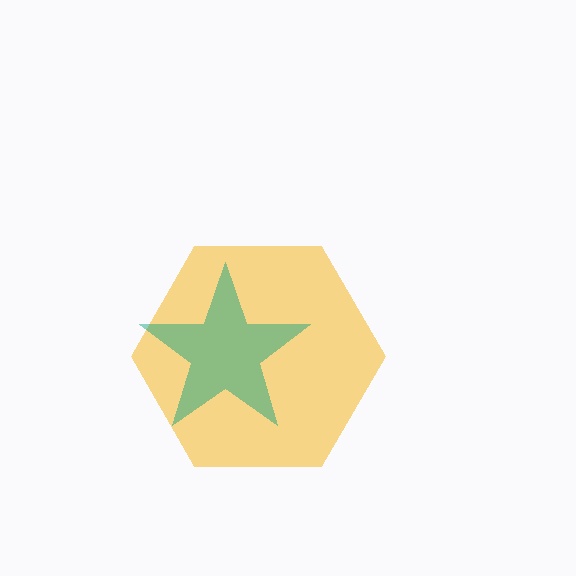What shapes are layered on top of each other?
The layered shapes are: a yellow hexagon, a teal star.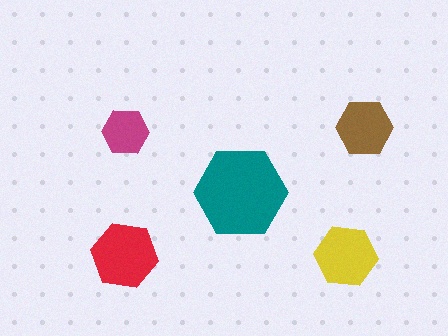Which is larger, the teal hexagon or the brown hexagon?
The teal one.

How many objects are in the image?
There are 5 objects in the image.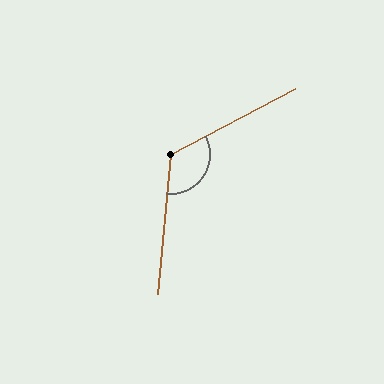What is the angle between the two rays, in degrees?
Approximately 123 degrees.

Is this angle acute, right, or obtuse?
It is obtuse.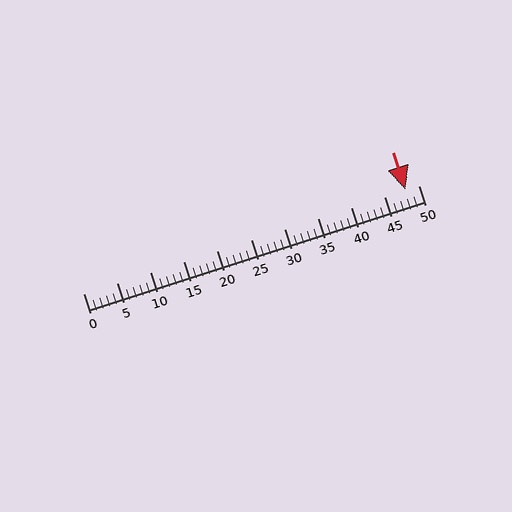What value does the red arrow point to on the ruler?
The red arrow points to approximately 48.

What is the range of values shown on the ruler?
The ruler shows values from 0 to 50.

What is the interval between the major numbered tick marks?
The major tick marks are spaced 5 units apart.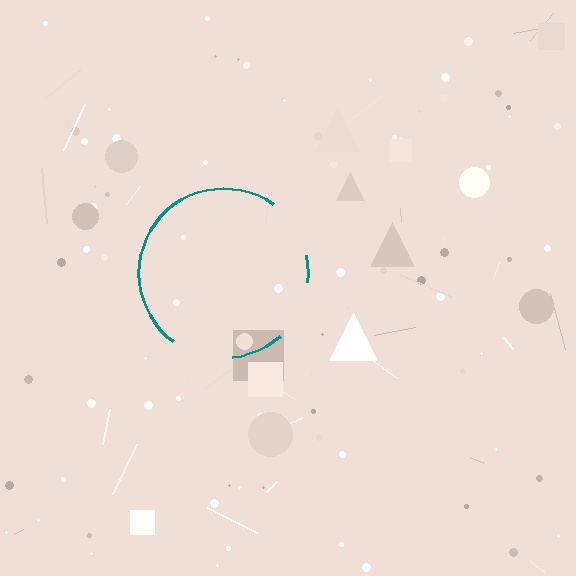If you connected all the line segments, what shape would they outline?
They would outline a circle.